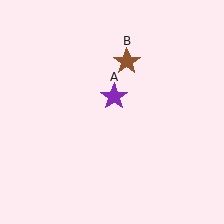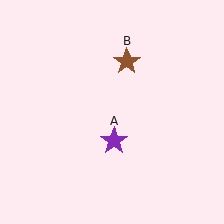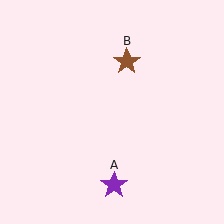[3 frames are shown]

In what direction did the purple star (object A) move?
The purple star (object A) moved down.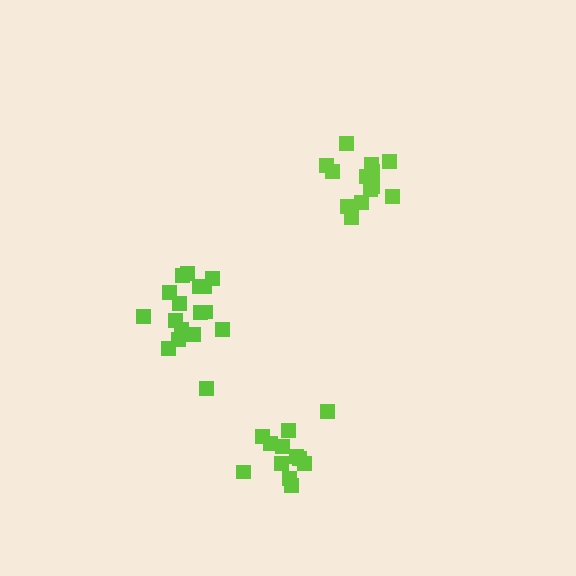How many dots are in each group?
Group 1: 12 dots, Group 2: 17 dots, Group 3: 13 dots (42 total).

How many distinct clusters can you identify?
There are 3 distinct clusters.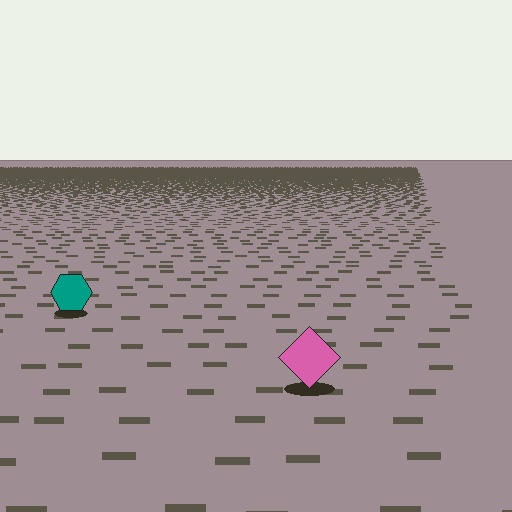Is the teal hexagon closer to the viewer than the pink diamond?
No. The pink diamond is closer — you can tell from the texture gradient: the ground texture is coarser near it.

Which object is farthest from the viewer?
The teal hexagon is farthest from the viewer. It appears smaller and the ground texture around it is denser.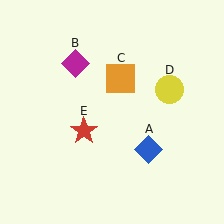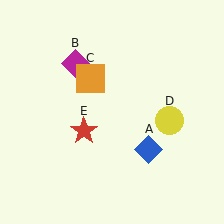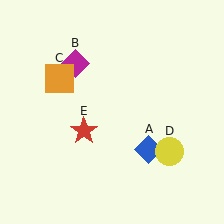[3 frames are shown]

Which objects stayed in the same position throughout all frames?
Blue diamond (object A) and magenta diamond (object B) and red star (object E) remained stationary.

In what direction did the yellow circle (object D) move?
The yellow circle (object D) moved down.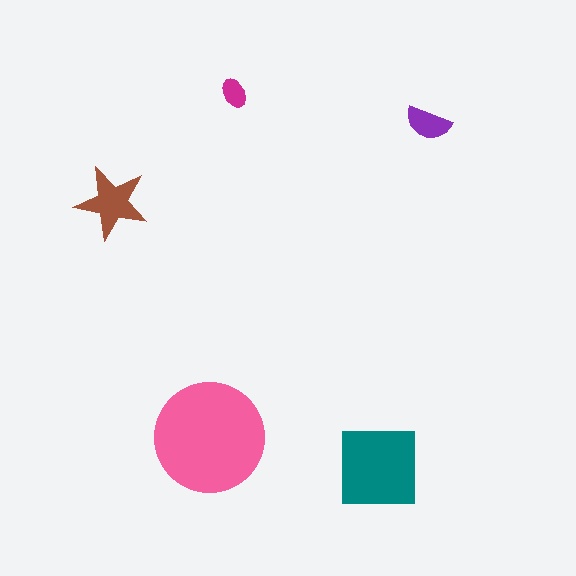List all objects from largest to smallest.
The pink circle, the teal square, the brown star, the purple semicircle, the magenta ellipse.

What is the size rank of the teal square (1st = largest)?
2nd.